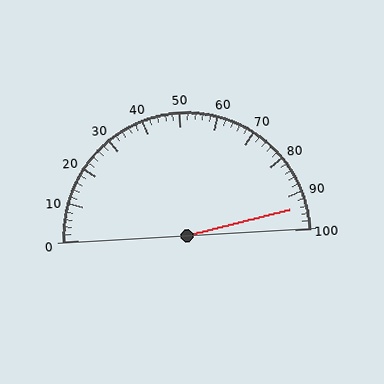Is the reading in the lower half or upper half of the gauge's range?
The reading is in the upper half of the range (0 to 100).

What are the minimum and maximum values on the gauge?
The gauge ranges from 0 to 100.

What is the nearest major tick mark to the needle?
The nearest major tick mark is 90.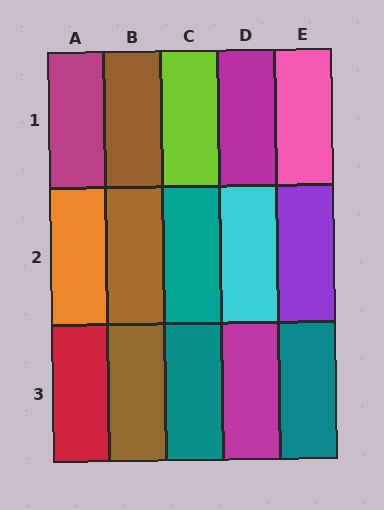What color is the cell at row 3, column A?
Red.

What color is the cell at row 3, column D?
Magenta.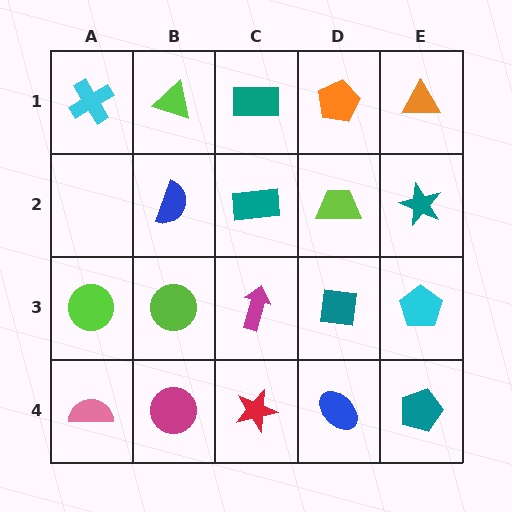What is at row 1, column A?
A cyan cross.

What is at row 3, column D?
A teal square.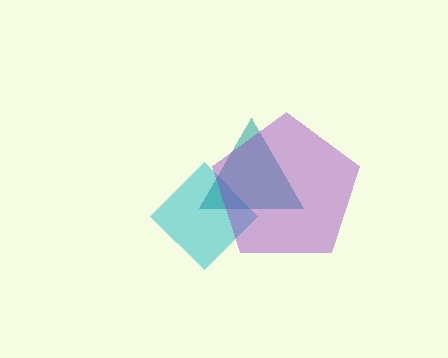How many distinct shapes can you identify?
There are 3 distinct shapes: a cyan diamond, a teal triangle, a purple pentagon.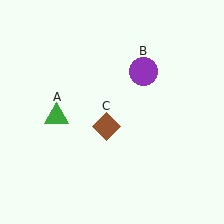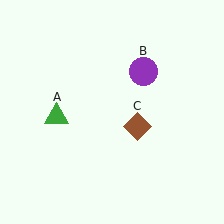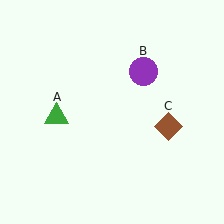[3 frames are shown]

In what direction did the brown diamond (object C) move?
The brown diamond (object C) moved right.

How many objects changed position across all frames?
1 object changed position: brown diamond (object C).